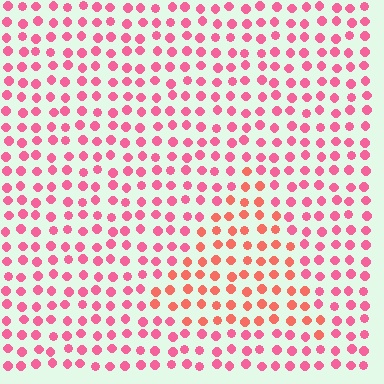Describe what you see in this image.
The image is filled with small pink elements in a uniform arrangement. A triangle-shaped region is visible where the elements are tinted to a slightly different hue, forming a subtle color boundary.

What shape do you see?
I see a triangle.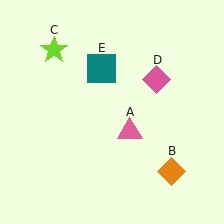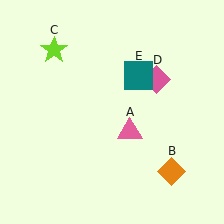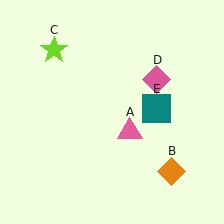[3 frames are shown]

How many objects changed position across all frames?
1 object changed position: teal square (object E).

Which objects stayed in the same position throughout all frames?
Pink triangle (object A) and orange diamond (object B) and lime star (object C) and pink diamond (object D) remained stationary.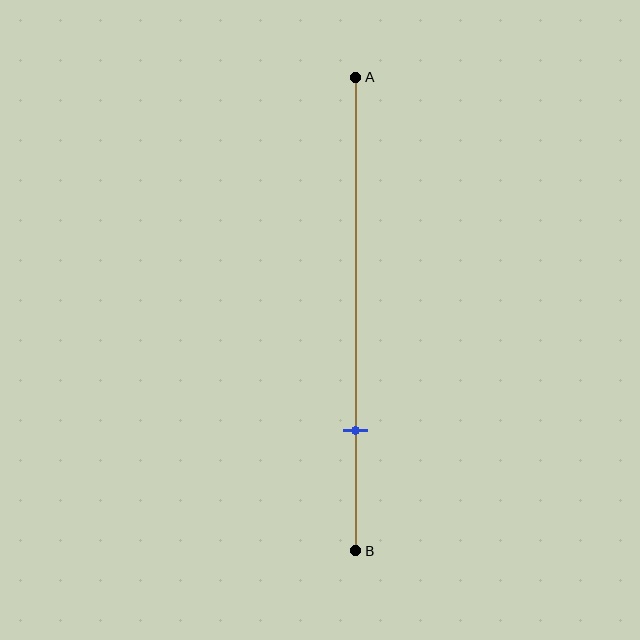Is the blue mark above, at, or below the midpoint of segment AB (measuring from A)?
The blue mark is below the midpoint of segment AB.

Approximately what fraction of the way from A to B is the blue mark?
The blue mark is approximately 75% of the way from A to B.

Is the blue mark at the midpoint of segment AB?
No, the mark is at about 75% from A, not at the 50% midpoint.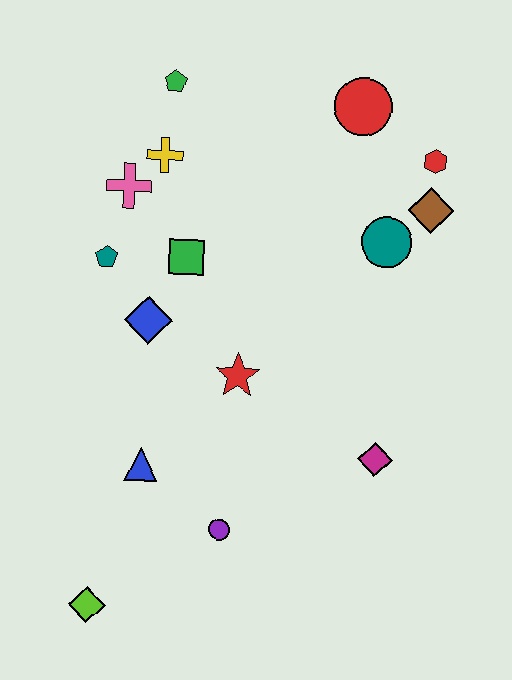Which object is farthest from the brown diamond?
The lime diamond is farthest from the brown diamond.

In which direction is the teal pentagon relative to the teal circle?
The teal pentagon is to the left of the teal circle.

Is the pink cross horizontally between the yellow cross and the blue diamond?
No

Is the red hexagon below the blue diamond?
No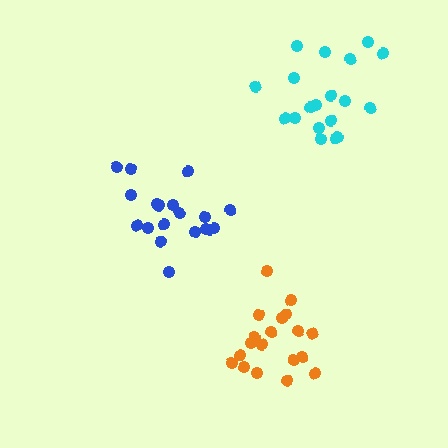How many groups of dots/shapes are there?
There are 3 groups.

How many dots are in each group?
Group 1: 19 dots, Group 2: 19 dots, Group 3: 19 dots (57 total).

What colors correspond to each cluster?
The clusters are colored: cyan, orange, blue.